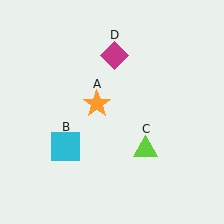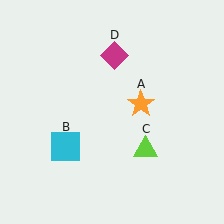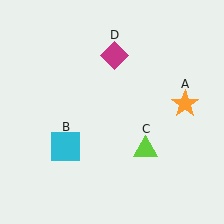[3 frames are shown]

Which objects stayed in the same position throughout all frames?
Cyan square (object B) and lime triangle (object C) and magenta diamond (object D) remained stationary.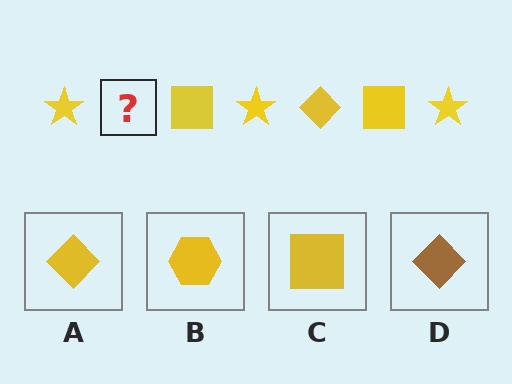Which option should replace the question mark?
Option A.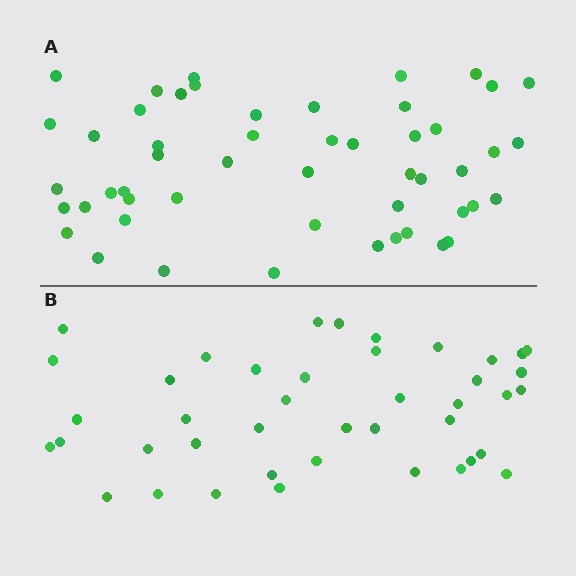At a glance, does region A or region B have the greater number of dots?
Region A (the top region) has more dots.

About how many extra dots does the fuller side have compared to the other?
Region A has roughly 8 or so more dots than region B.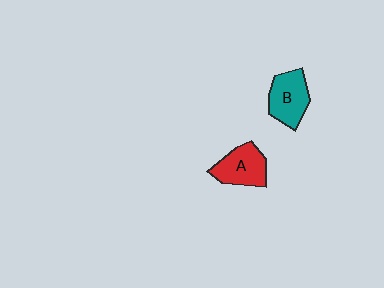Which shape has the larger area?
Shape B (teal).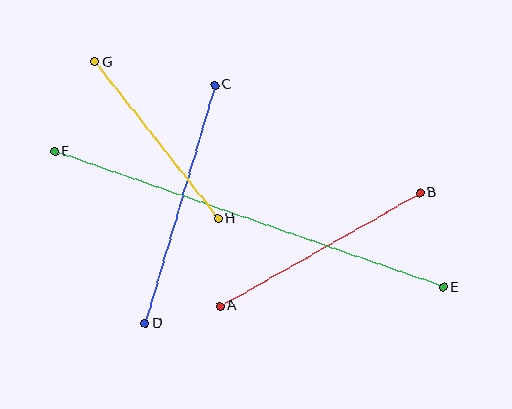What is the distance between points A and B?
The distance is approximately 230 pixels.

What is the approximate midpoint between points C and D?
The midpoint is at approximately (180, 204) pixels.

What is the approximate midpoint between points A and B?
The midpoint is at approximately (320, 249) pixels.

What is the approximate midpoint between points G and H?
The midpoint is at approximately (156, 140) pixels.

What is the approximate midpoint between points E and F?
The midpoint is at approximately (249, 219) pixels.